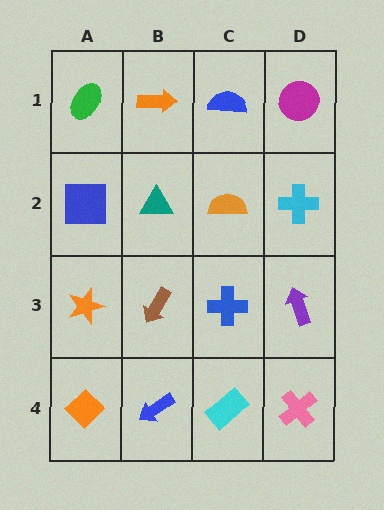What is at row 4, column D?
A pink cross.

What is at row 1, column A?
A green ellipse.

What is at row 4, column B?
A blue arrow.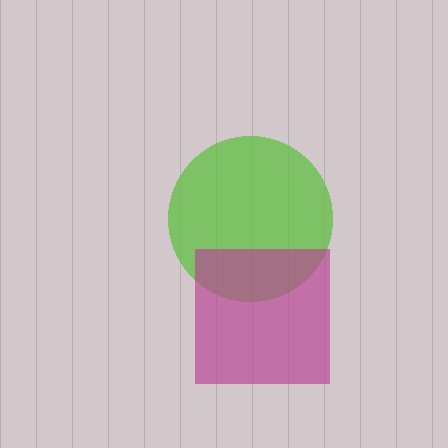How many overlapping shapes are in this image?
There are 2 overlapping shapes in the image.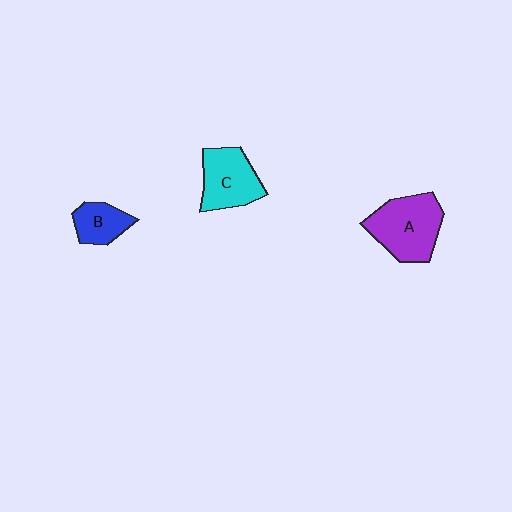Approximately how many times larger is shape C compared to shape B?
Approximately 1.6 times.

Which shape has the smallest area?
Shape B (blue).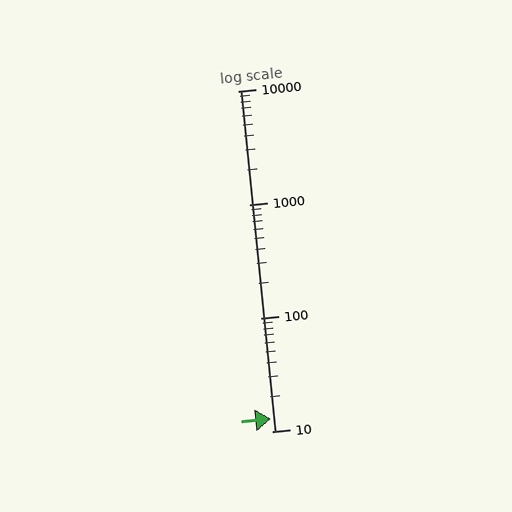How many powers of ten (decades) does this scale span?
The scale spans 3 decades, from 10 to 10000.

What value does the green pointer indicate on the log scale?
The pointer indicates approximately 13.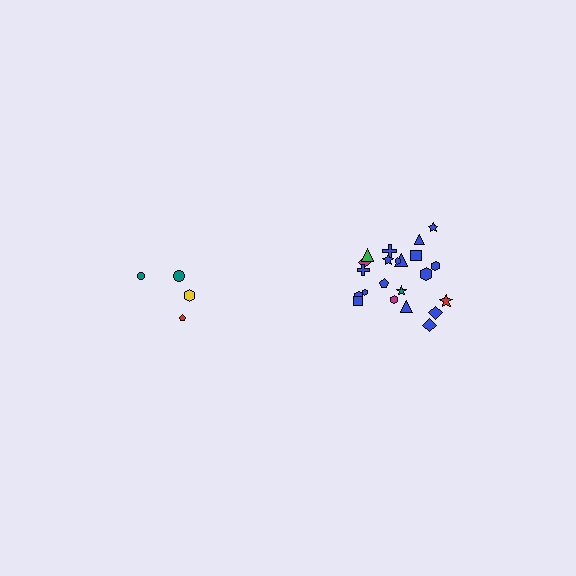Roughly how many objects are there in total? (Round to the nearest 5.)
Roughly 25 objects in total.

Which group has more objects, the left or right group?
The right group.